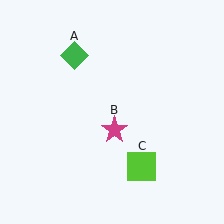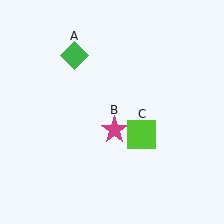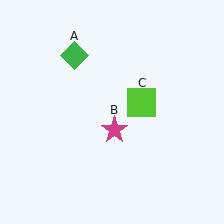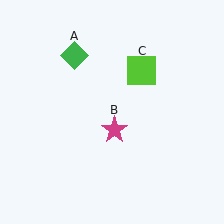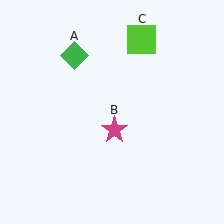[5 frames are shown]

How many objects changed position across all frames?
1 object changed position: lime square (object C).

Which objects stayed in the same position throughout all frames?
Green diamond (object A) and magenta star (object B) remained stationary.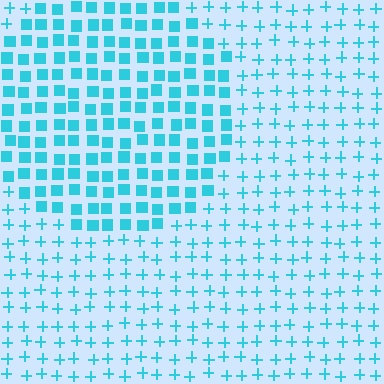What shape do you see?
I see a circle.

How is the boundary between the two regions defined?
The boundary is defined by a change in element shape: squares inside vs. plus signs outside. All elements share the same color and spacing.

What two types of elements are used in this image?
The image uses squares inside the circle region and plus signs outside it.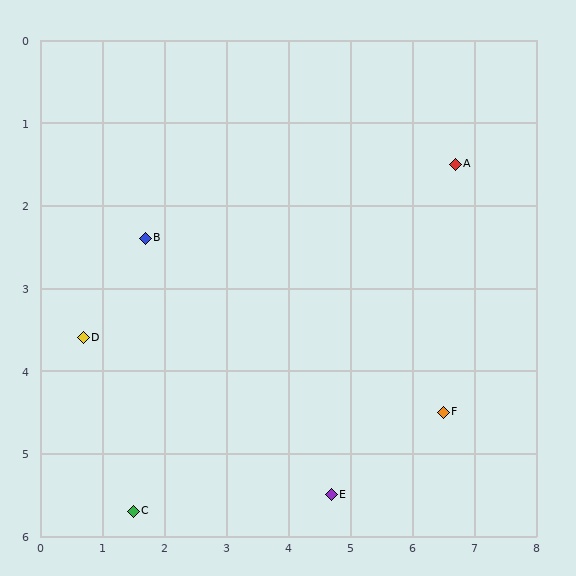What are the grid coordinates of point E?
Point E is at approximately (4.7, 5.5).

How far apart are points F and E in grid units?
Points F and E are about 2.1 grid units apart.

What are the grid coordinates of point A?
Point A is at approximately (6.7, 1.5).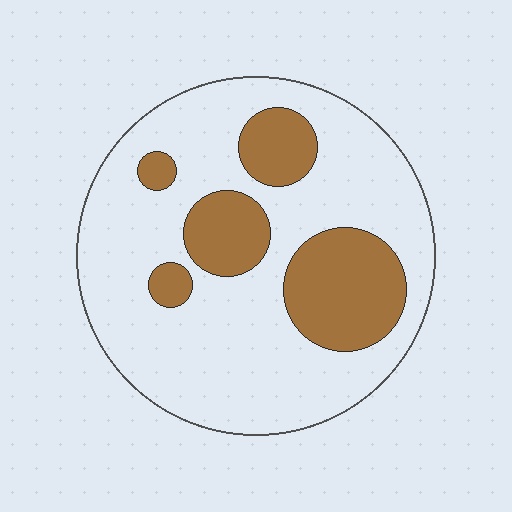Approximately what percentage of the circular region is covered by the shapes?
Approximately 25%.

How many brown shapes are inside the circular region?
5.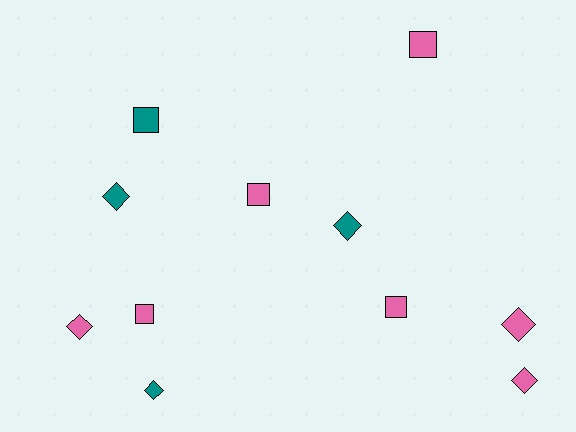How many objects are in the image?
There are 11 objects.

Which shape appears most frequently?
Diamond, with 6 objects.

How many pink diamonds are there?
There are 3 pink diamonds.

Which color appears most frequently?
Pink, with 7 objects.